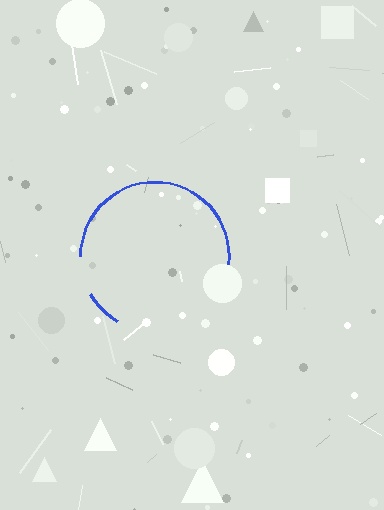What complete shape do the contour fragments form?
The contour fragments form a circle.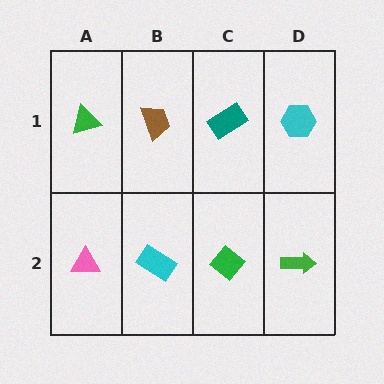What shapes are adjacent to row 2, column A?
A green triangle (row 1, column A), a cyan rectangle (row 2, column B).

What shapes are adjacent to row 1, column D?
A green arrow (row 2, column D), a teal rectangle (row 1, column C).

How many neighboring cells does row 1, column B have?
3.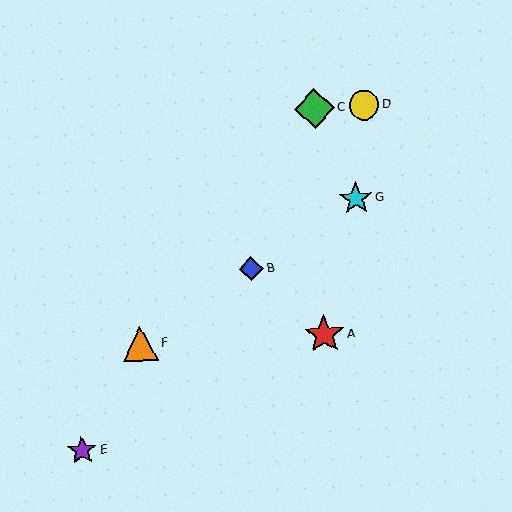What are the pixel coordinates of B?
Object B is at (251, 269).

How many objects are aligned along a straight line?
3 objects (B, F, G) are aligned along a straight line.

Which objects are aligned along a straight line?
Objects B, F, G are aligned along a straight line.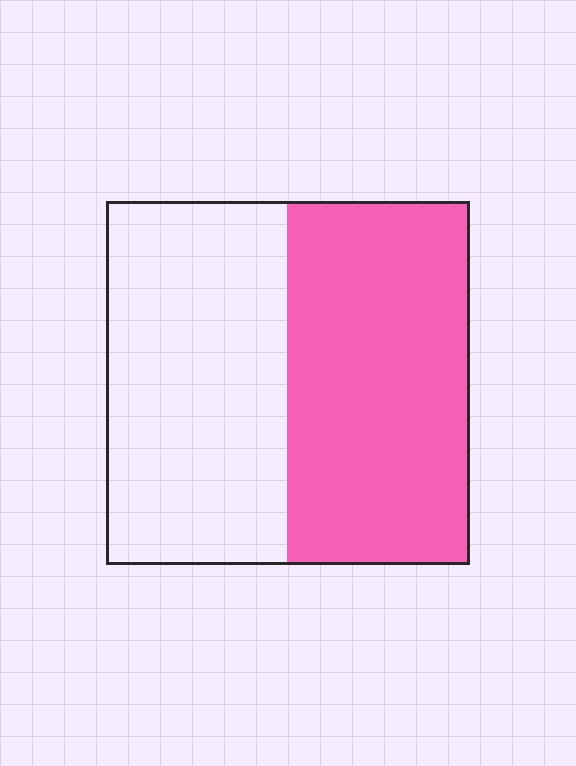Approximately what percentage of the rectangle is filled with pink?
Approximately 50%.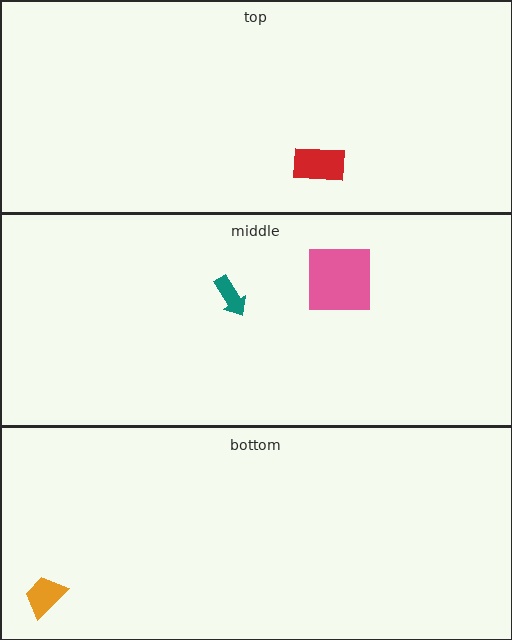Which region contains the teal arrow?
The middle region.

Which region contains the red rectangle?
The top region.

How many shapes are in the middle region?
2.